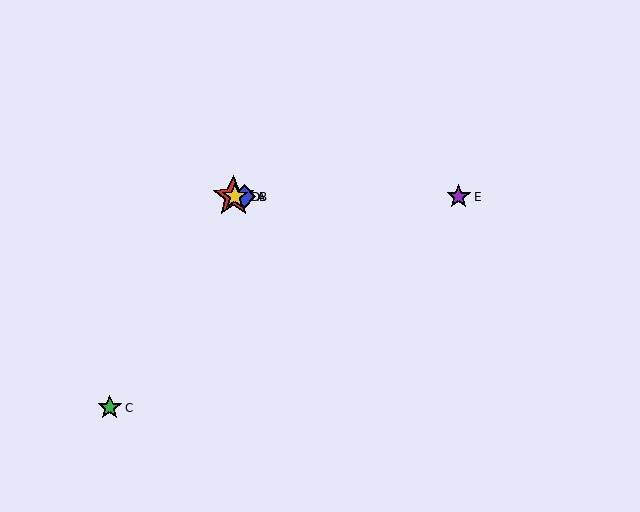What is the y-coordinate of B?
Object B is at y≈197.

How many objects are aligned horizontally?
4 objects (A, B, D, E) are aligned horizontally.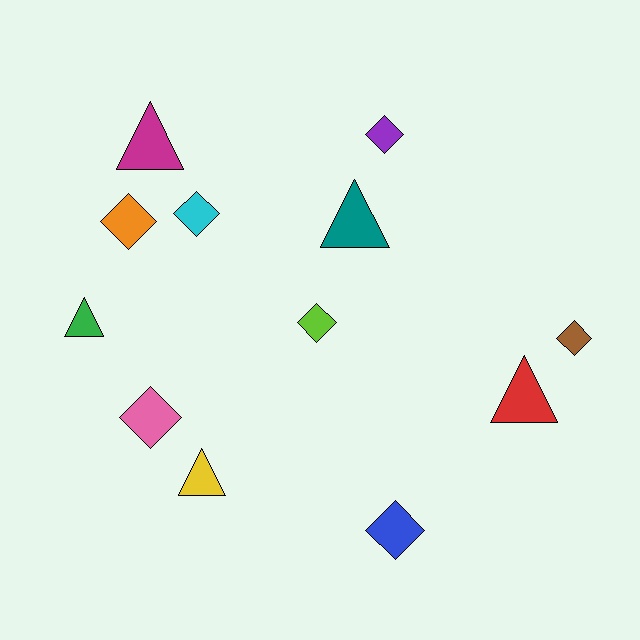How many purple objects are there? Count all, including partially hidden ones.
There is 1 purple object.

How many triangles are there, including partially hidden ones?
There are 5 triangles.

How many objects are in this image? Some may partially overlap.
There are 12 objects.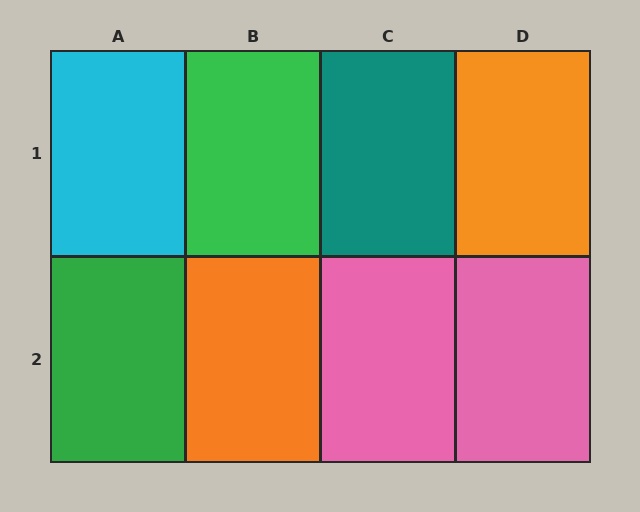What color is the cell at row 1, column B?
Green.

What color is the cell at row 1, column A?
Cyan.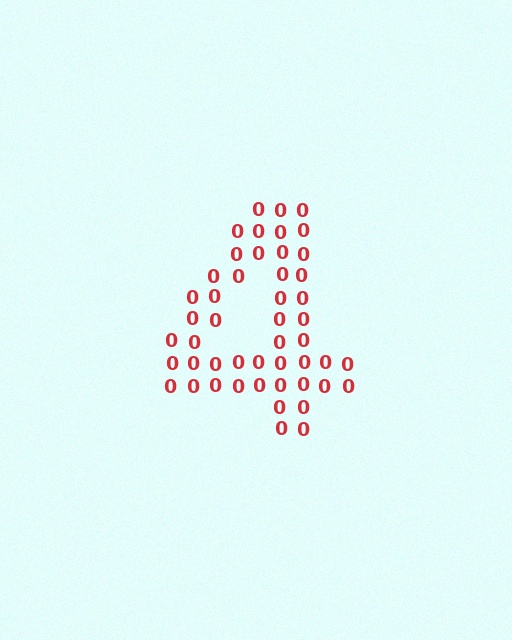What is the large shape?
The large shape is the digit 4.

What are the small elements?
The small elements are digit 0's.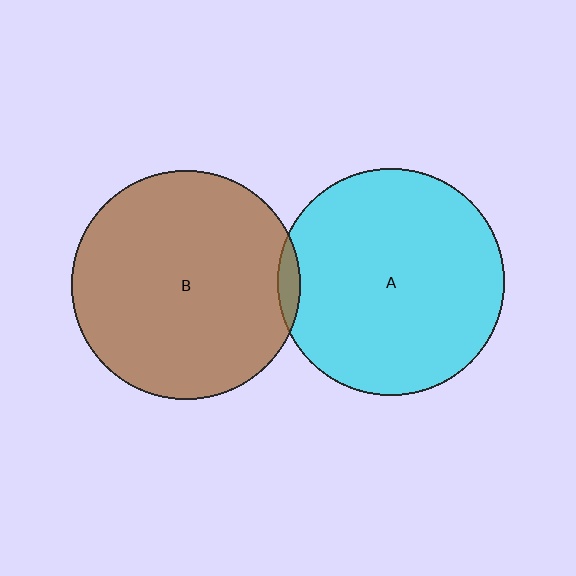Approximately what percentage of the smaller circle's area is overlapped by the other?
Approximately 5%.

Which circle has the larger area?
Circle B (brown).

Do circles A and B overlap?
Yes.